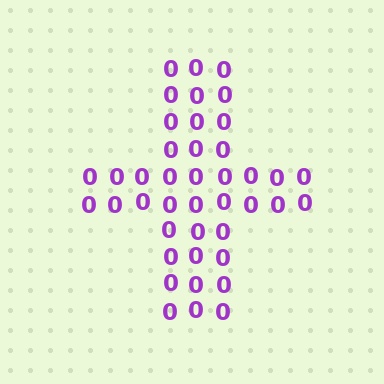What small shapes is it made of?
It is made of small digit 0's.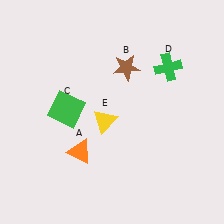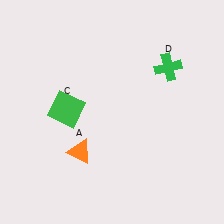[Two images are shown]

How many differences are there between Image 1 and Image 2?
There are 2 differences between the two images.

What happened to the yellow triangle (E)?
The yellow triangle (E) was removed in Image 2. It was in the bottom-left area of Image 1.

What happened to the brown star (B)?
The brown star (B) was removed in Image 2. It was in the top-right area of Image 1.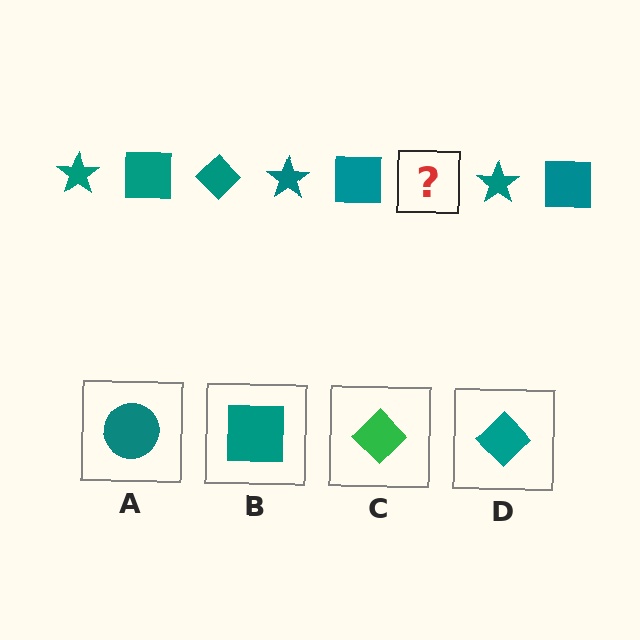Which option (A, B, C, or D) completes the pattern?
D.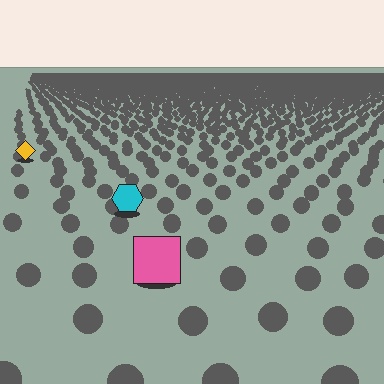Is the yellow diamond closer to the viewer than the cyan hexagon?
No. The cyan hexagon is closer — you can tell from the texture gradient: the ground texture is coarser near it.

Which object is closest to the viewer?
The pink square is closest. The texture marks near it are larger and more spread out.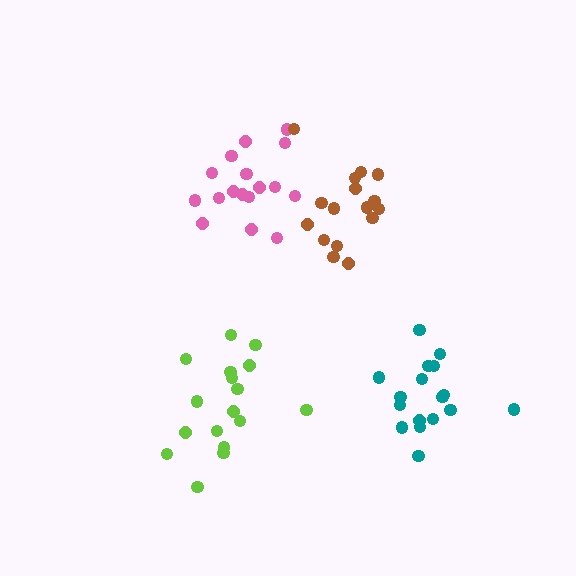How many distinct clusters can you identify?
There are 4 distinct clusters.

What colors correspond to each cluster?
The clusters are colored: lime, pink, teal, brown.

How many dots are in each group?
Group 1: 17 dots, Group 2: 17 dots, Group 3: 17 dots, Group 4: 16 dots (67 total).